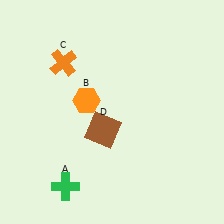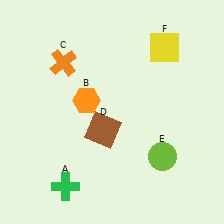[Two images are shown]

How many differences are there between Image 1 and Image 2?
There are 2 differences between the two images.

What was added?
A lime circle (E), a yellow square (F) were added in Image 2.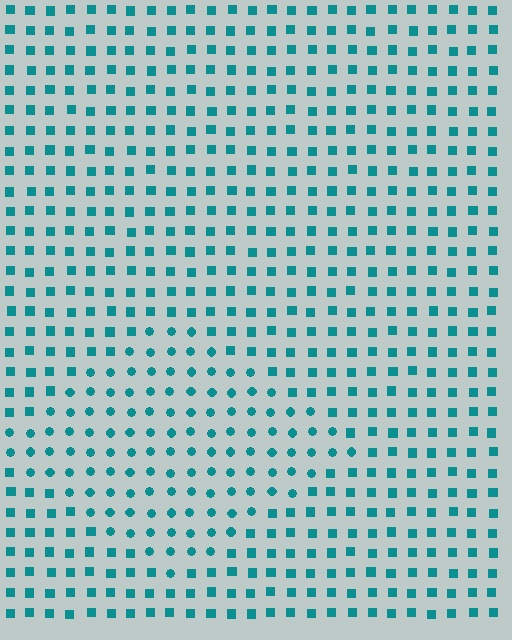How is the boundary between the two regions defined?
The boundary is defined by a change in element shape: circles inside vs. squares outside. All elements share the same color and spacing.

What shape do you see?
I see a diamond.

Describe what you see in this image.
The image is filled with small teal elements arranged in a uniform grid. A diamond-shaped region contains circles, while the surrounding area contains squares. The boundary is defined purely by the change in element shape.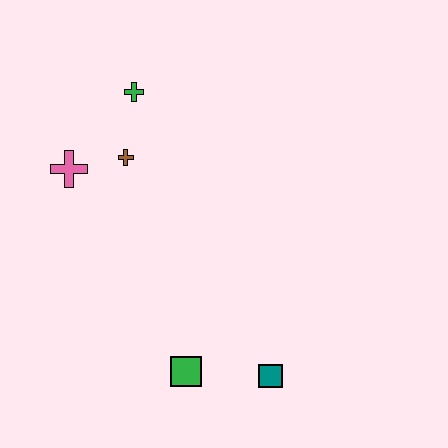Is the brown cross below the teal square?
No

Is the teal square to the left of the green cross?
No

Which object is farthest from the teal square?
The green cross is farthest from the teal square.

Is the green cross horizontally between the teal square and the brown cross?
Yes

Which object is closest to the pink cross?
The brown cross is closest to the pink cross.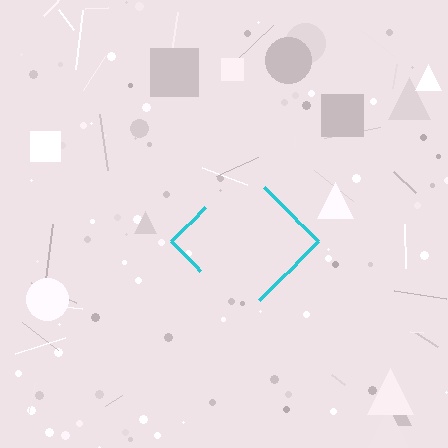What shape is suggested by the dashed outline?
The dashed outline suggests a diamond.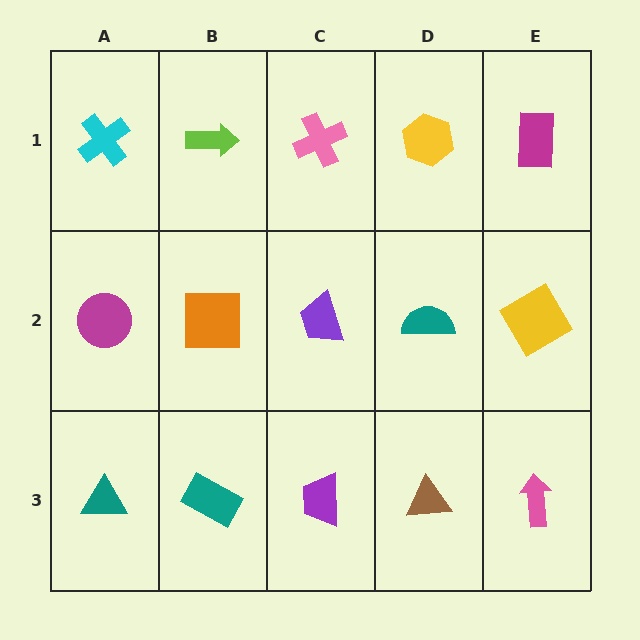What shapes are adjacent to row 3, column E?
A yellow diamond (row 2, column E), a brown triangle (row 3, column D).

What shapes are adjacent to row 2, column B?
A lime arrow (row 1, column B), a teal rectangle (row 3, column B), a magenta circle (row 2, column A), a purple trapezoid (row 2, column C).